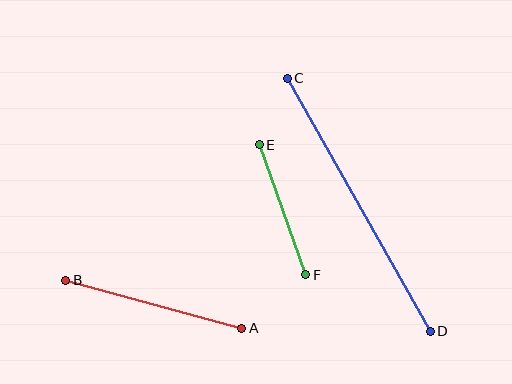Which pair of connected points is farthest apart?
Points C and D are farthest apart.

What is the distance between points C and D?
The distance is approximately 291 pixels.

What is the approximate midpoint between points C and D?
The midpoint is at approximately (359, 205) pixels.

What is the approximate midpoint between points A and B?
The midpoint is at approximately (154, 304) pixels.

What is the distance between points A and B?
The distance is approximately 182 pixels.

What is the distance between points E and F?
The distance is approximately 138 pixels.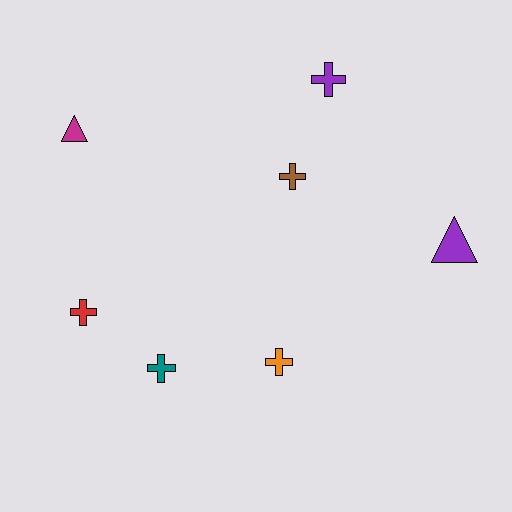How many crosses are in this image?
There are 5 crosses.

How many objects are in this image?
There are 7 objects.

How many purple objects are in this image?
There are 2 purple objects.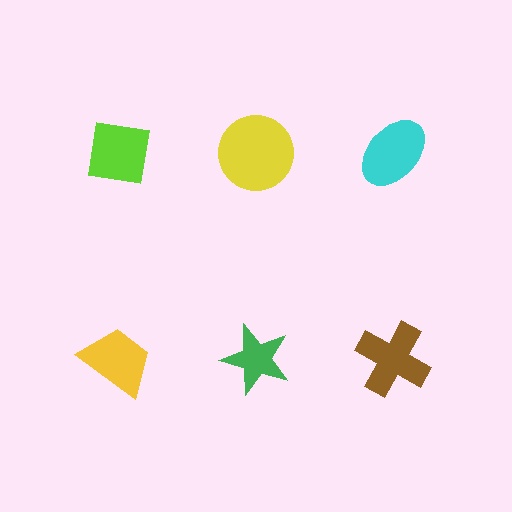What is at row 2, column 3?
A brown cross.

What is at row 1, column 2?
A yellow circle.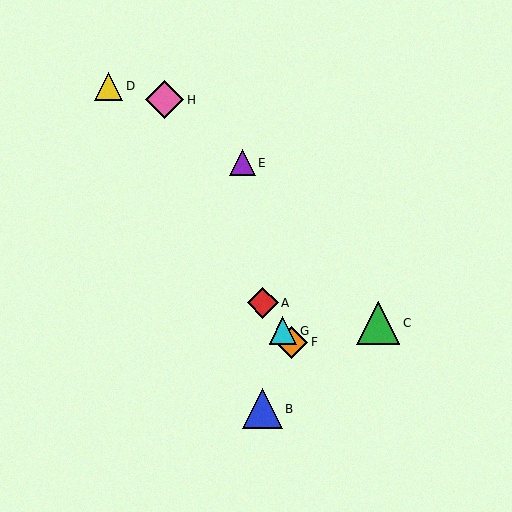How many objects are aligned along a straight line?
4 objects (A, D, F, G) are aligned along a straight line.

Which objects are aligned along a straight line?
Objects A, D, F, G are aligned along a straight line.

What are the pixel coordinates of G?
Object G is at (283, 331).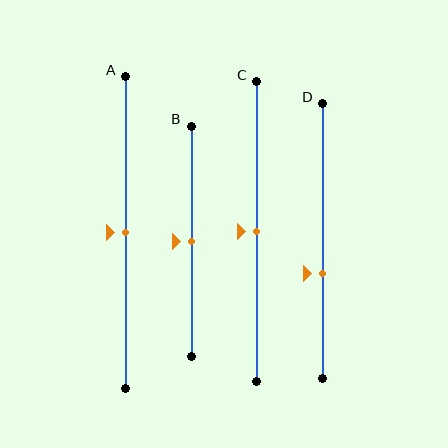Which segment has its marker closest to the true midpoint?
Segment A has its marker closest to the true midpoint.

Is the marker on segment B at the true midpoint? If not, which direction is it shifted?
Yes, the marker on segment B is at the true midpoint.